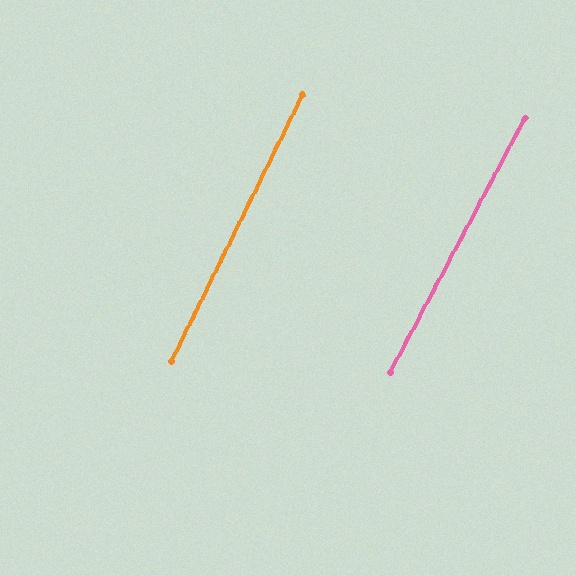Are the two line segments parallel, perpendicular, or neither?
Parallel — their directions differ by only 1.7°.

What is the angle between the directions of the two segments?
Approximately 2 degrees.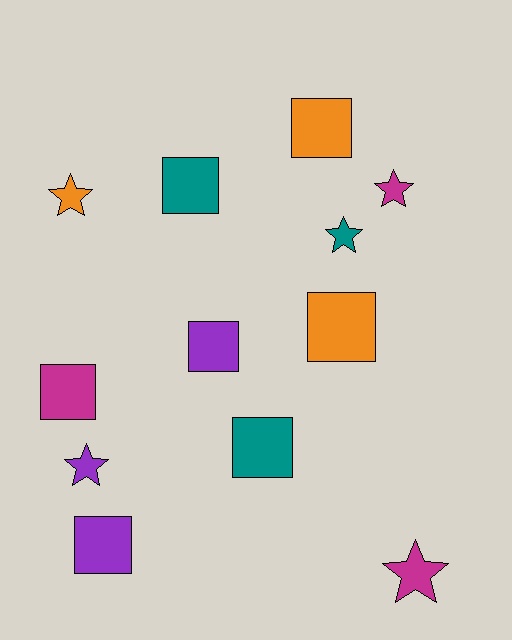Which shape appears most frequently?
Square, with 7 objects.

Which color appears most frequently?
Teal, with 3 objects.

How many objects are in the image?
There are 12 objects.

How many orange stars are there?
There is 1 orange star.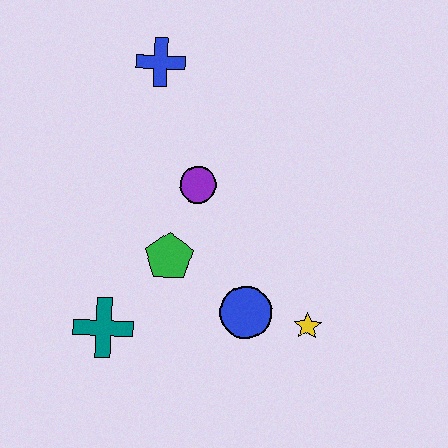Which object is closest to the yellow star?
The blue circle is closest to the yellow star.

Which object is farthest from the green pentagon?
The blue cross is farthest from the green pentagon.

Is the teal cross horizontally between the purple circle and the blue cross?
No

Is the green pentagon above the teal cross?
Yes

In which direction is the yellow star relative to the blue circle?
The yellow star is to the right of the blue circle.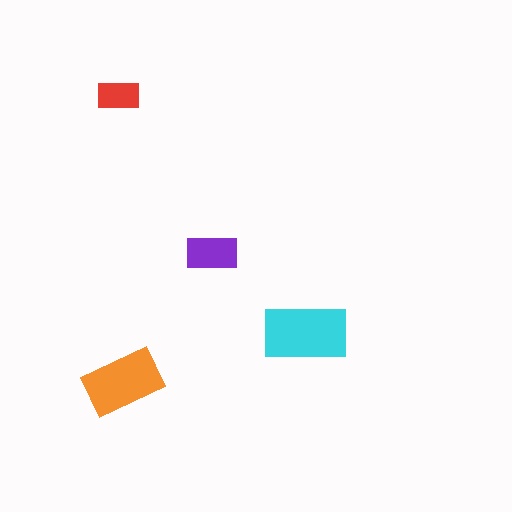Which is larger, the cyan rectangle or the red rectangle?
The cyan one.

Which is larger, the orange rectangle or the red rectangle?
The orange one.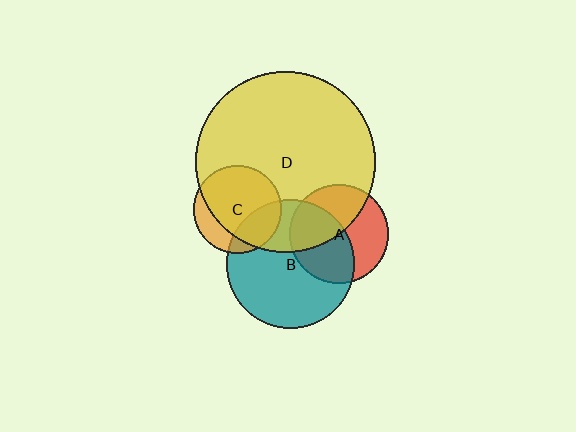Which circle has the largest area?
Circle D (yellow).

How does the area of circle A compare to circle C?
Approximately 1.3 times.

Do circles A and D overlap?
Yes.